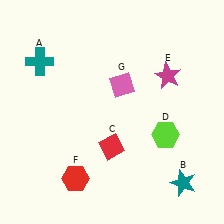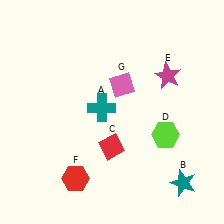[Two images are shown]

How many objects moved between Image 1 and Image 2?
1 object moved between the two images.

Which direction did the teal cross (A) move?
The teal cross (A) moved right.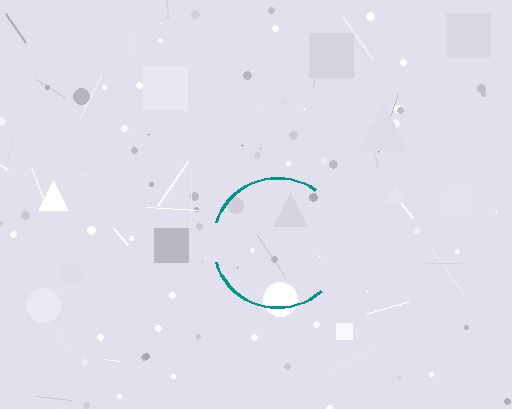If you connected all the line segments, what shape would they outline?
They would outline a circle.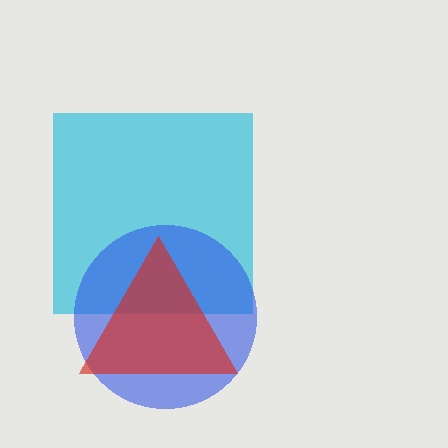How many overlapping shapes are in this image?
There are 3 overlapping shapes in the image.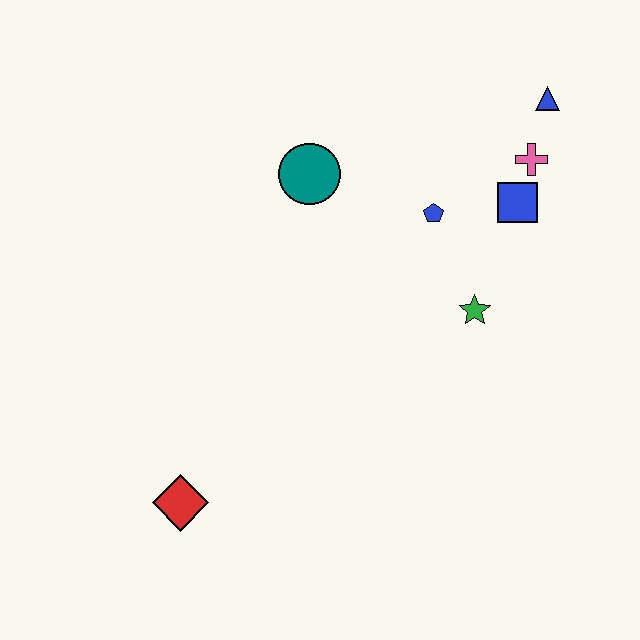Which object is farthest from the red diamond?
The blue triangle is farthest from the red diamond.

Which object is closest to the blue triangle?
The pink cross is closest to the blue triangle.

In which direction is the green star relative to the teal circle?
The green star is to the right of the teal circle.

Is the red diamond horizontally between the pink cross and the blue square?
No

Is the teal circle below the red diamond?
No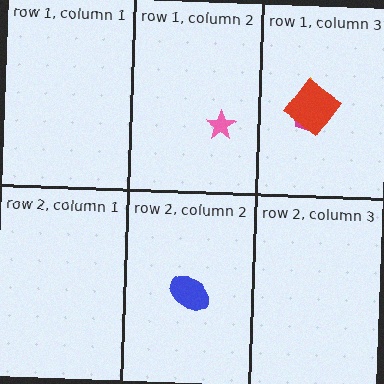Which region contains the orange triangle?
The row 1, column 3 region.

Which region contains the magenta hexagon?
The row 1, column 3 region.